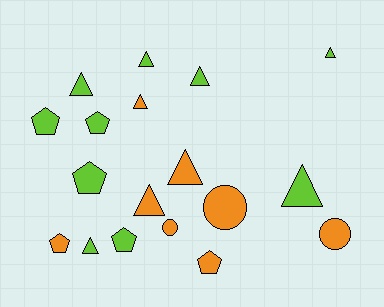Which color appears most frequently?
Lime, with 10 objects.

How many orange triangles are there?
There are 3 orange triangles.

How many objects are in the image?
There are 18 objects.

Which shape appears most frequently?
Triangle, with 9 objects.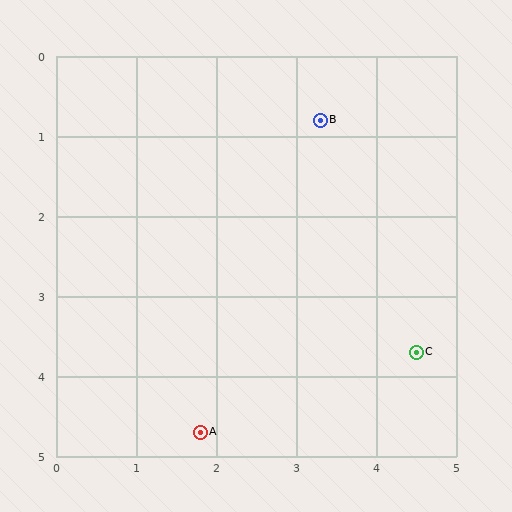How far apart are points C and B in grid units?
Points C and B are about 3.1 grid units apart.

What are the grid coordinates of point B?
Point B is at approximately (3.3, 0.8).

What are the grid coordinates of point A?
Point A is at approximately (1.8, 4.7).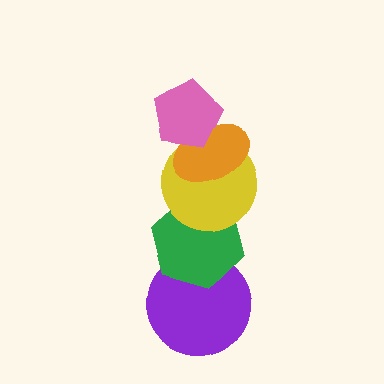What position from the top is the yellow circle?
The yellow circle is 3rd from the top.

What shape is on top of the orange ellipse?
The pink pentagon is on top of the orange ellipse.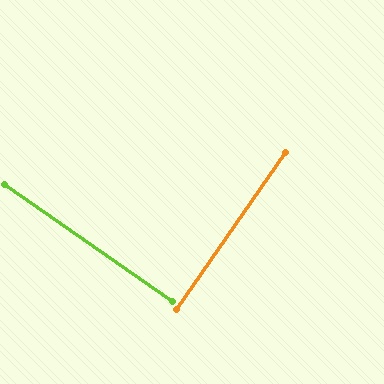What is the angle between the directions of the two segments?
Approximately 90 degrees.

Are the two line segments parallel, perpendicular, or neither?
Perpendicular — they meet at approximately 90°.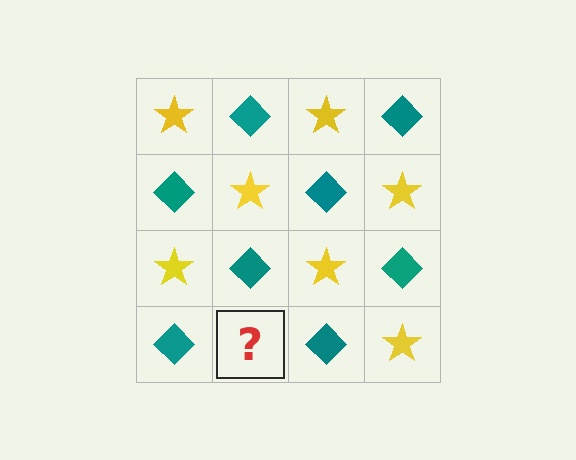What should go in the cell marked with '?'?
The missing cell should contain a yellow star.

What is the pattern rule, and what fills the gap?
The rule is that it alternates yellow star and teal diamond in a checkerboard pattern. The gap should be filled with a yellow star.